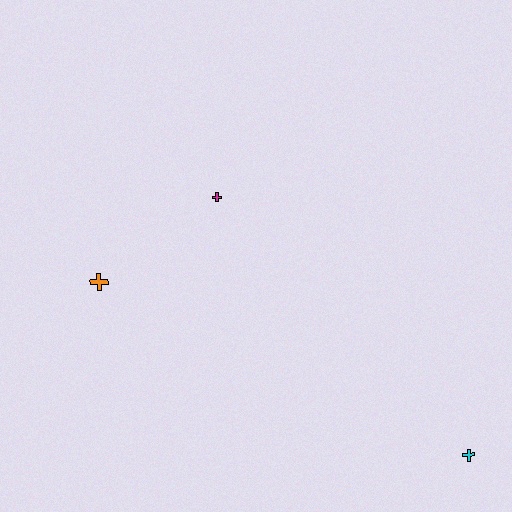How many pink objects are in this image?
There are no pink objects.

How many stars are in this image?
There are no stars.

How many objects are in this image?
There are 3 objects.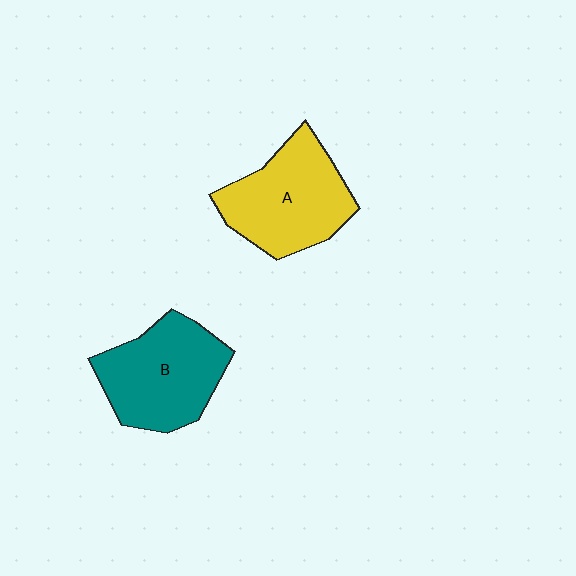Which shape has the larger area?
Shape B (teal).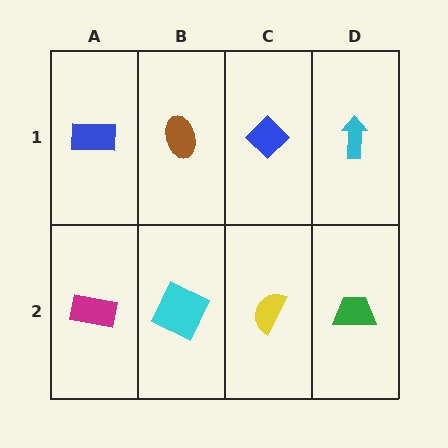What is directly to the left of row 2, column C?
A cyan square.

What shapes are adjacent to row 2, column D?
A cyan arrow (row 1, column D), a yellow semicircle (row 2, column C).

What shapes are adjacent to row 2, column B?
A brown ellipse (row 1, column B), a magenta rectangle (row 2, column A), a yellow semicircle (row 2, column C).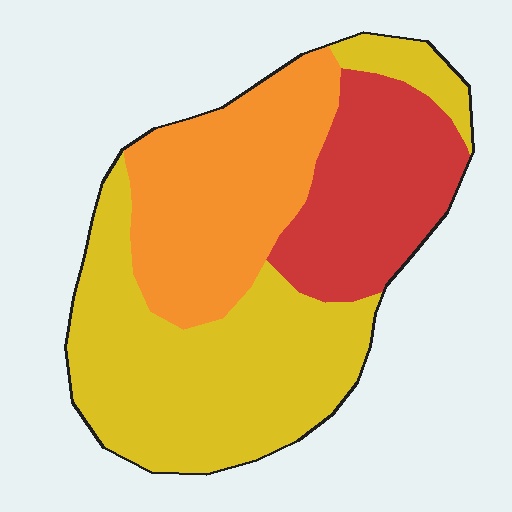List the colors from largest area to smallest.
From largest to smallest: yellow, orange, red.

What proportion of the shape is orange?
Orange takes up about one third (1/3) of the shape.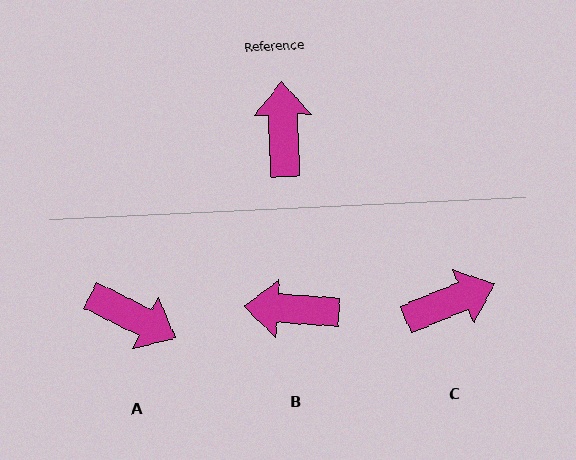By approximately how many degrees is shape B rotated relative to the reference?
Approximately 84 degrees counter-clockwise.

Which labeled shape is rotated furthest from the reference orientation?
A, about 119 degrees away.